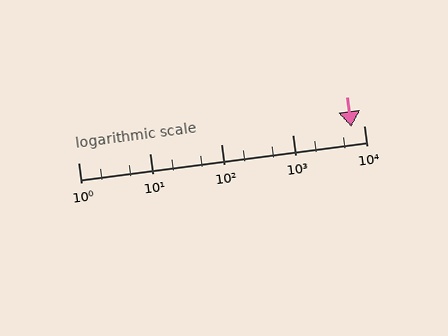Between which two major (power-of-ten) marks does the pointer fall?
The pointer is between 1000 and 10000.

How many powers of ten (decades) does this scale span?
The scale spans 4 decades, from 1 to 10000.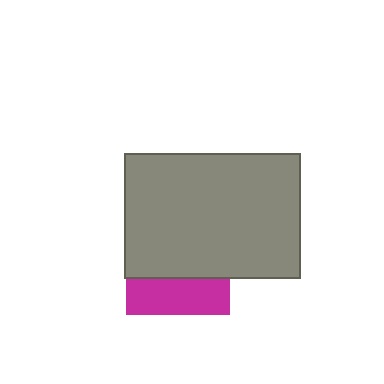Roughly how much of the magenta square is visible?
A small part of it is visible (roughly 35%).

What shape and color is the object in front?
The object in front is a gray rectangle.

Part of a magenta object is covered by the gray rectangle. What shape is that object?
It is a square.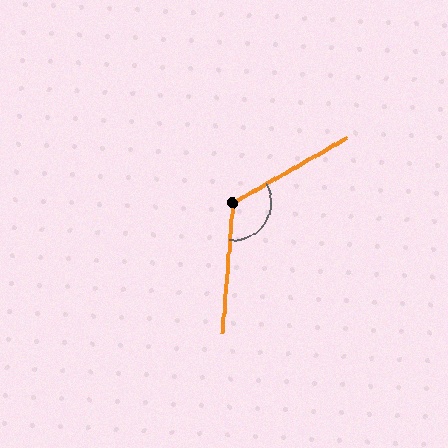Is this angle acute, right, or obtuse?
It is obtuse.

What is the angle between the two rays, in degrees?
Approximately 124 degrees.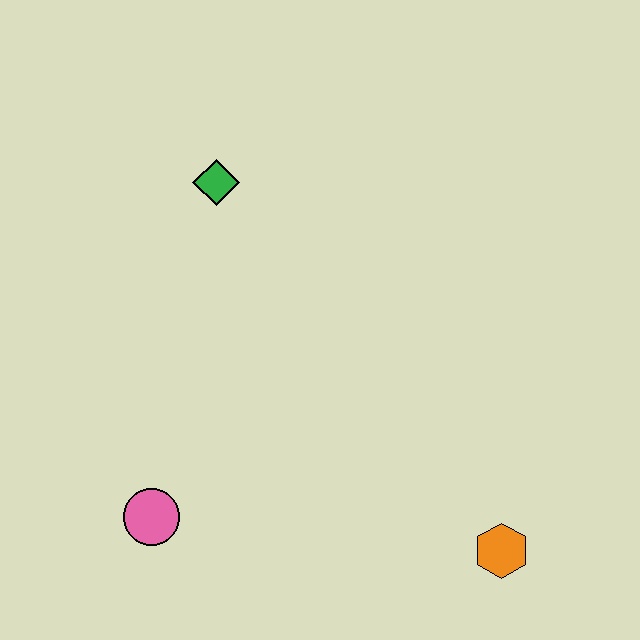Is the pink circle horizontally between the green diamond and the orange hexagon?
No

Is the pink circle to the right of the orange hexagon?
No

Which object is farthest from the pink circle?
The orange hexagon is farthest from the pink circle.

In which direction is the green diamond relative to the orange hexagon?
The green diamond is above the orange hexagon.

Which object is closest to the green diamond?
The pink circle is closest to the green diamond.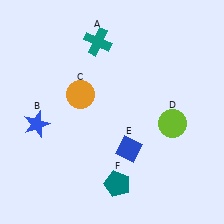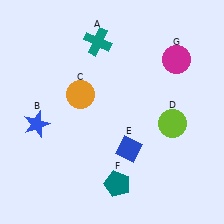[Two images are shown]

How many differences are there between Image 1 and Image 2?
There is 1 difference between the two images.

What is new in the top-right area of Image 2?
A magenta circle (G) was added in the top-right area of Image 2.